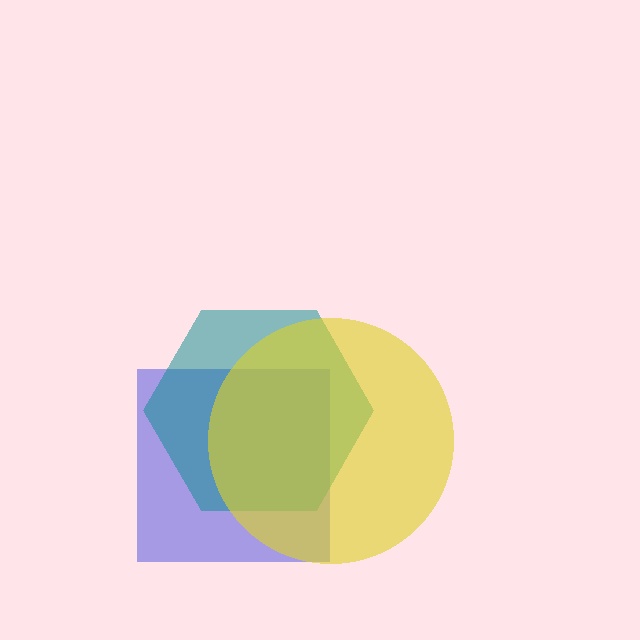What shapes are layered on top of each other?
The layered shapes are: a blue square, a teal hexagon, a yellow circle.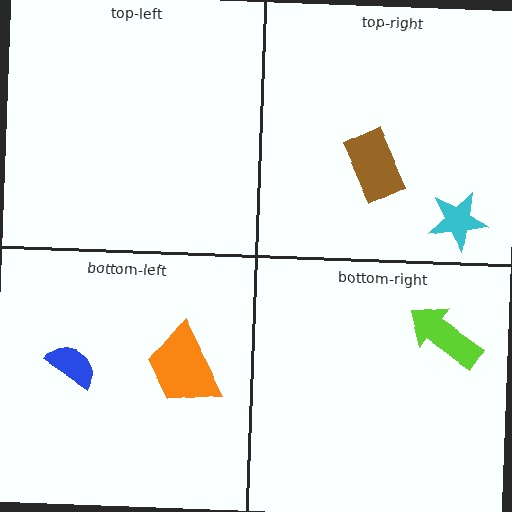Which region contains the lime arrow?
The bottom-right region.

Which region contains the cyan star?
The top-right region.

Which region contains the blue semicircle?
The bottom-left region.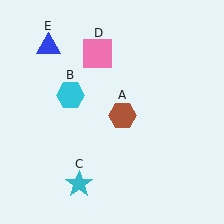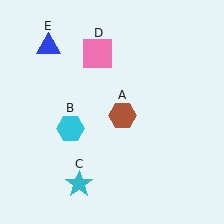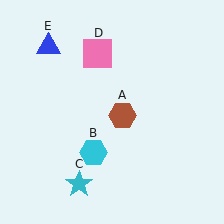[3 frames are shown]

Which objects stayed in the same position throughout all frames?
Brown hexagon (object A) and cyan star (object C) and pink square (object D) and blue triangle (object E) remained stationary.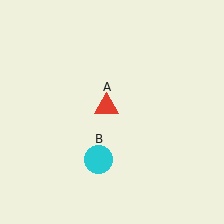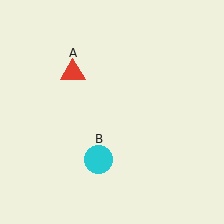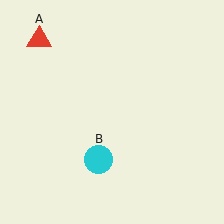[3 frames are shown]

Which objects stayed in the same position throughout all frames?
Cyan circle (object B) remained stationary.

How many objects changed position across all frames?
1 object changed position: red triangle (object A).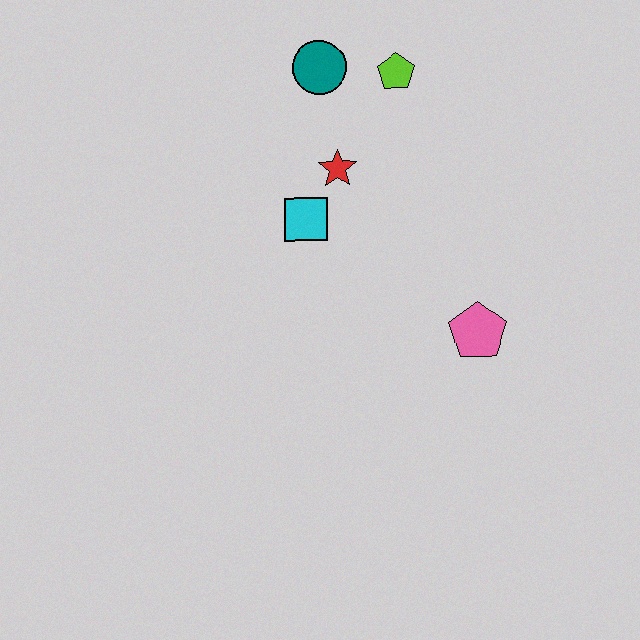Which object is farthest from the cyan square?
The pink pentagon is farthest from the cyan square.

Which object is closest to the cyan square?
The red star is closest to the cyan square.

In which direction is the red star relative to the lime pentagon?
The red star is below the lime pentagon.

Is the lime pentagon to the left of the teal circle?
No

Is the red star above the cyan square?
Yes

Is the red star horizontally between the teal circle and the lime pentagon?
Yes